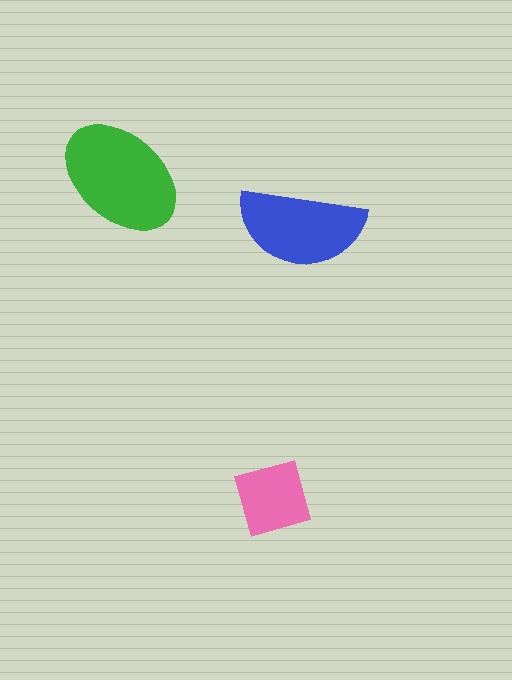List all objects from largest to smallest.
The green ellipse, the blue semicircle, the pink diamond.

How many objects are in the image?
There are 3 objects in the image.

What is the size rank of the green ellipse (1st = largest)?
1st.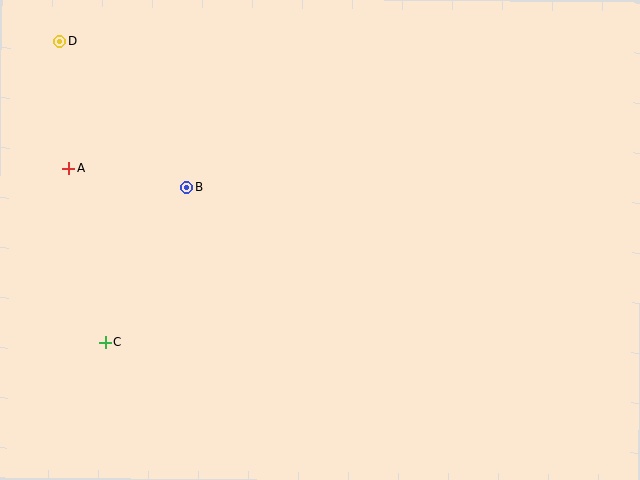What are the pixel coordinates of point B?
Point B is at (187, 187).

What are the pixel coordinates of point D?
Point D is at (59, 41).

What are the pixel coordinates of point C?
Point C is at (106, 343).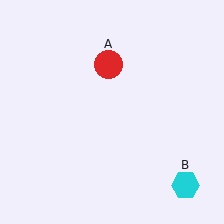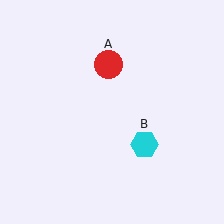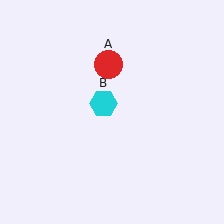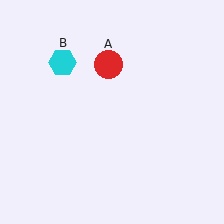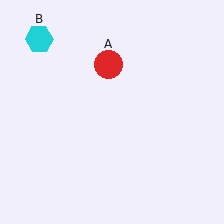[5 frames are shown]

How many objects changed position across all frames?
1 object changed position: cyan hexagon (object B).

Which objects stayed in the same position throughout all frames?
Red circle (object A) remained stationary.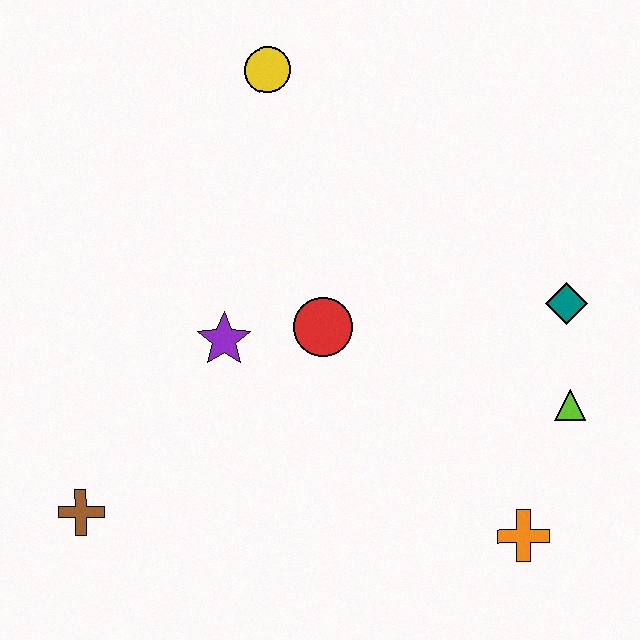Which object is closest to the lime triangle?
The teal diamond is closest to the lime triangle.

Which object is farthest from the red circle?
The brown cross is farthest from the red circle.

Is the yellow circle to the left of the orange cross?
Yes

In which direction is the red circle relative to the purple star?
The red circle is to the right of the purple star.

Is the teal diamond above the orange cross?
Yes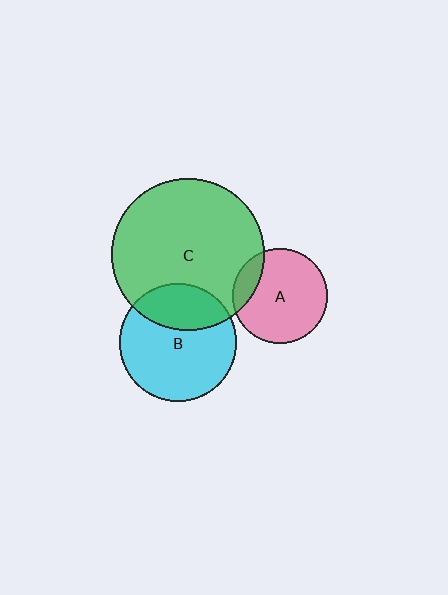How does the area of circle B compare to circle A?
Approximately 1.5 times.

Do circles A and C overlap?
Yes.